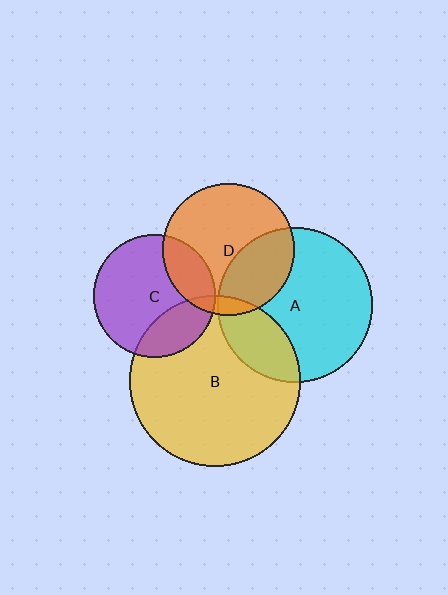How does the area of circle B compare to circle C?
Approximately 1.9 times.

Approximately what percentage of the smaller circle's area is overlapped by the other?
Approximately 25%.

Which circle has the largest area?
Circle B (yellow).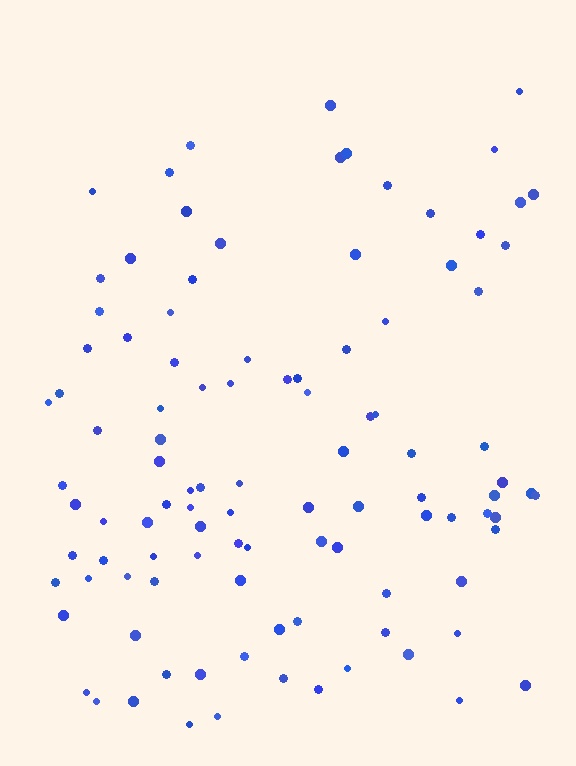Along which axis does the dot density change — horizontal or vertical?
Vertical.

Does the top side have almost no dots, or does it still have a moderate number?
Still a moderate number, just noticeably fewer than the bottom.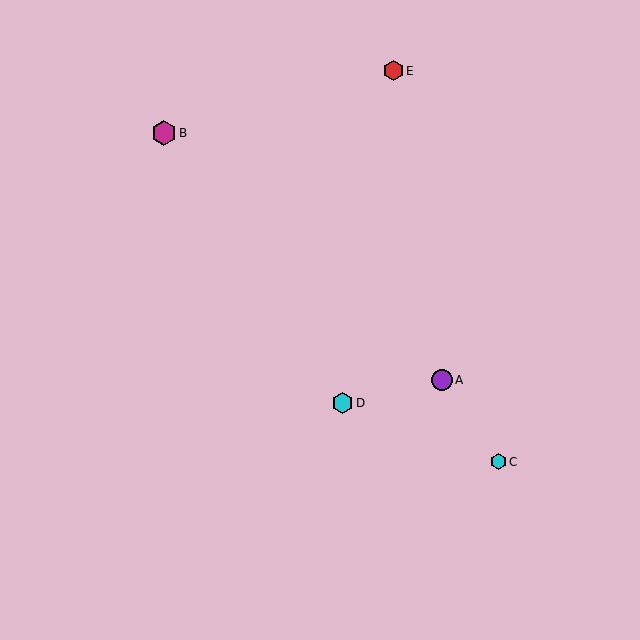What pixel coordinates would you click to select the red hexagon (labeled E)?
Click at (393, 71) to select the red hexagon E.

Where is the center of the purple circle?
The center of the purple circle is at (442, 380).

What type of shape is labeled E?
Shape E is a red hexagon.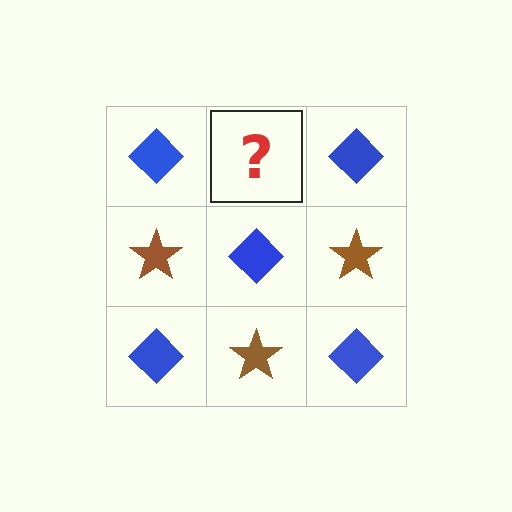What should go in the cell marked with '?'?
The missing cell should contain a brown star.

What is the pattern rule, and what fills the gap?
The rule is that it alternates blue diamond and brown star in a checkerboard pattern. The gap should be filled with a brown star.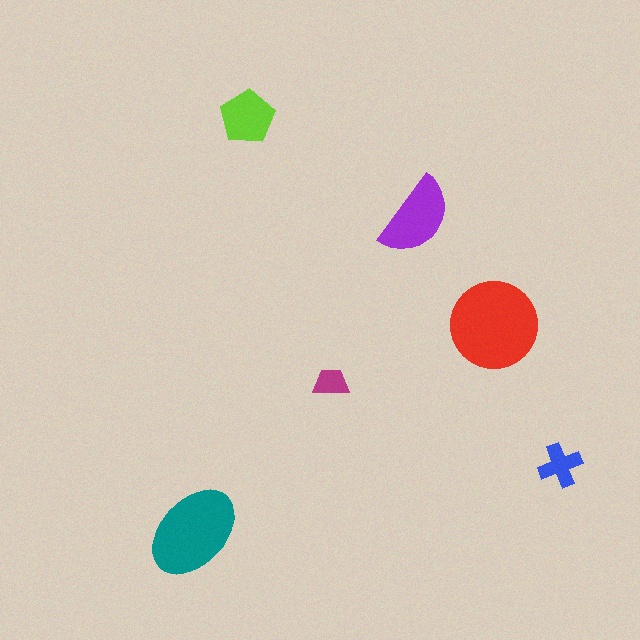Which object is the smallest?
The magenta trapezoid.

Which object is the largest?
The red circle.